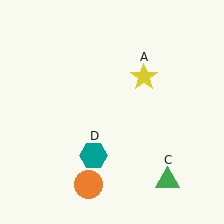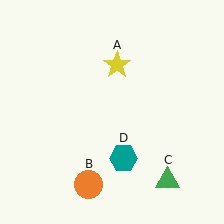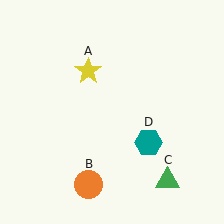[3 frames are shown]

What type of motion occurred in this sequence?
The yellow star (object A), teal hexagon (object D) rotated counterclockwise around the center of the scene.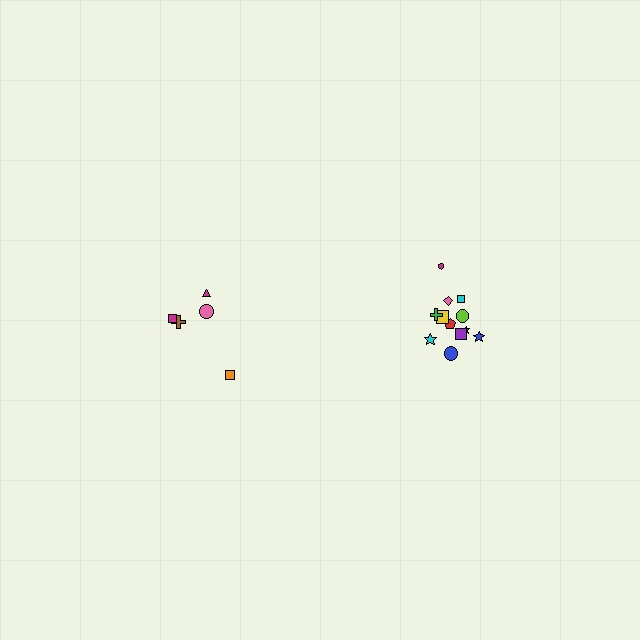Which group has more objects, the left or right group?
The right group.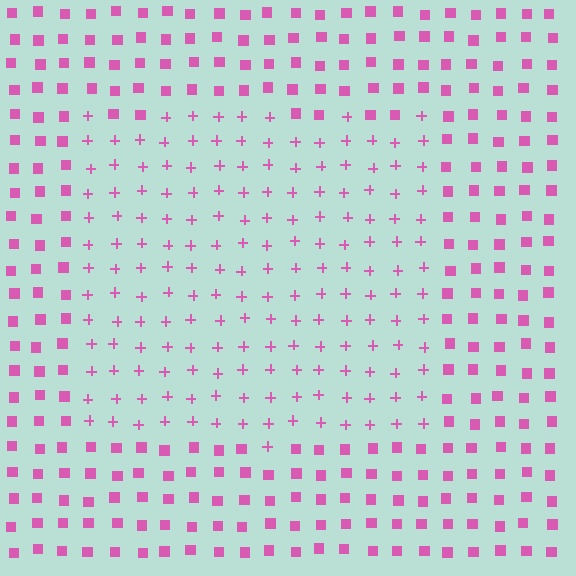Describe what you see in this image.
The image is filled with small pink elements arranged in a uniform grid. A rectangle-shaped region contains plus signs, while the surrounding area contains squares. The boundary is defined purely by the change in element shape.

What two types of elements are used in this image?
The image uses plus signs inside the rectangle region and squares outside it.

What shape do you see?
I see a rectangle.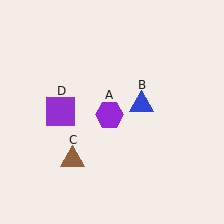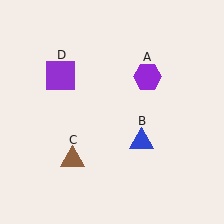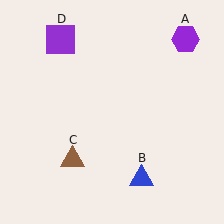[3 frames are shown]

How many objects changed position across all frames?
3 objects changed position: purple hexagon (object A), blue triangle (object B), purple square (object D).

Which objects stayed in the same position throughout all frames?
Brown triangle (object C) remained stationary.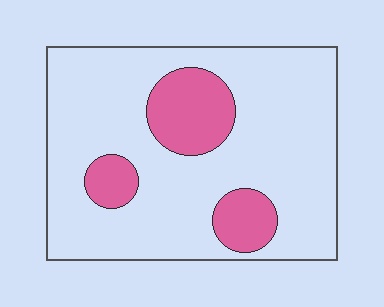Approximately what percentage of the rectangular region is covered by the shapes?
Approximately 20%.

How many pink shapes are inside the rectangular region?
3.